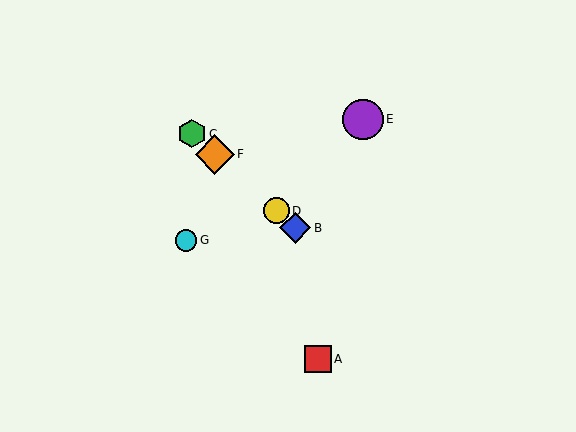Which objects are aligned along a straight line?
Objects B, C, D, F are aligned along a straight line.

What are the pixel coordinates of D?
Object D is at (277, 211).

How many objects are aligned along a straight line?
4 objects (B, C, D, F) are aligned along a straight line.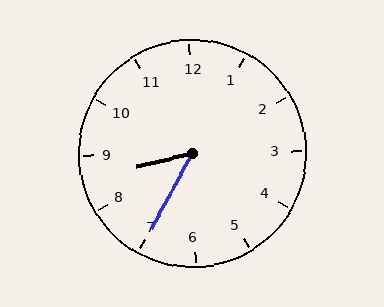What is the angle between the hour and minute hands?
Approximately 48 degrees.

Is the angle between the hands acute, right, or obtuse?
It is acute.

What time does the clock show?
8:35.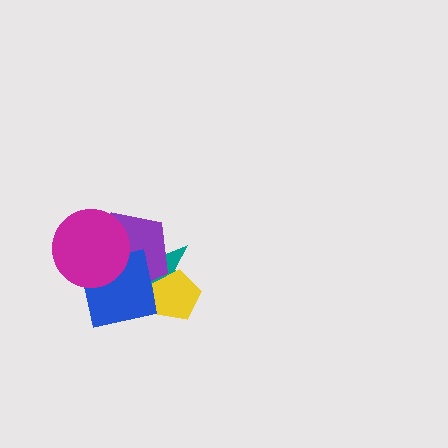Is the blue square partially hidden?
Yes, it is partially covered by another shape.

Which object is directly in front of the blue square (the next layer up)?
The magenta circle is directly in front of the blue square.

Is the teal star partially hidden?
Yes, it is partially covered by another shape.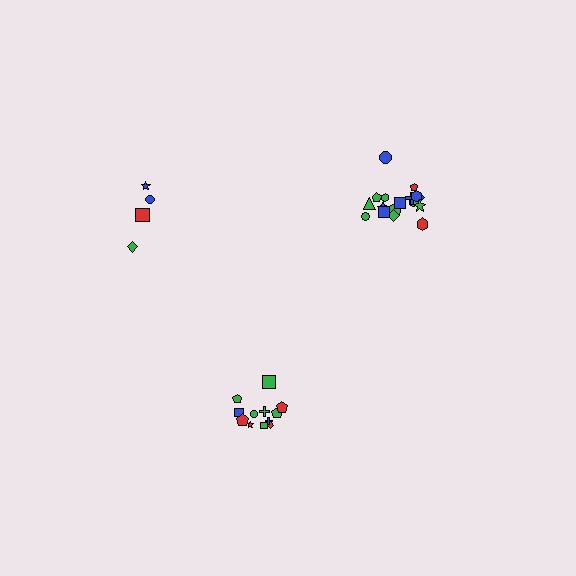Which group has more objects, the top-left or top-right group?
The top-right group.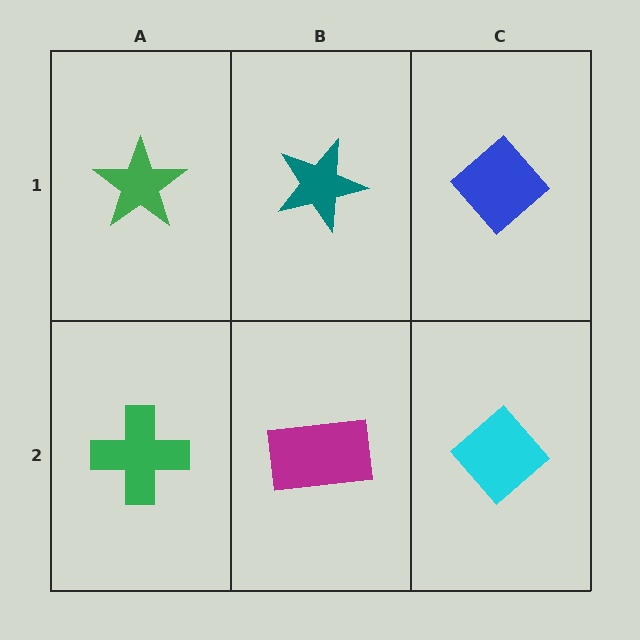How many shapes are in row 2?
3 shapes.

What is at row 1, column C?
A blue diamond.